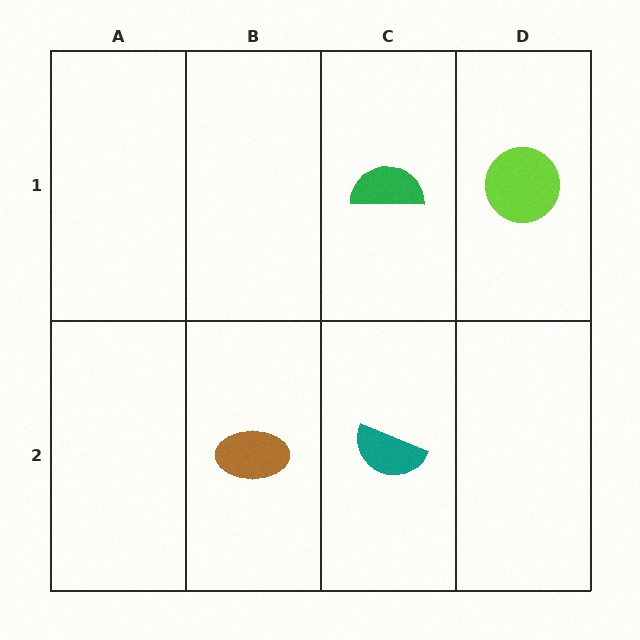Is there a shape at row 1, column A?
No, that cell is empty.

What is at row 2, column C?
A teal semicircle.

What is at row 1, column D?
A lime circle.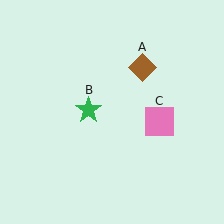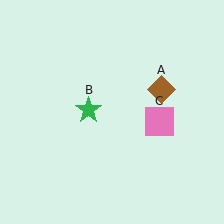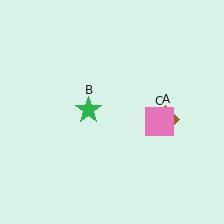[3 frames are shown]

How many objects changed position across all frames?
1 object changed position: brown diamond (object A).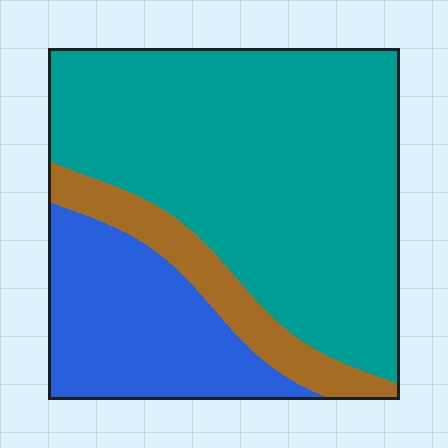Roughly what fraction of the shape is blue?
Blue takes up about one quarter (1/4) of the shape.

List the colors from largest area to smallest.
From largest to smallest: teal, blue, brown.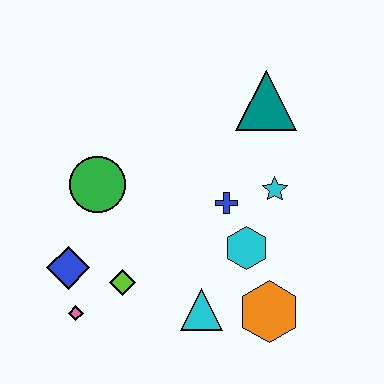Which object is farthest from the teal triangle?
The pink diamond is farthest from the teal triangle.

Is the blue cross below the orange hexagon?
No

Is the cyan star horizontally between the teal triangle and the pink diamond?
No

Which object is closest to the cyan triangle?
The orange hexagon is closest to the cyan triangle.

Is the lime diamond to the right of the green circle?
Yes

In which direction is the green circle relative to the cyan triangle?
The green circle is above the cyan triangle.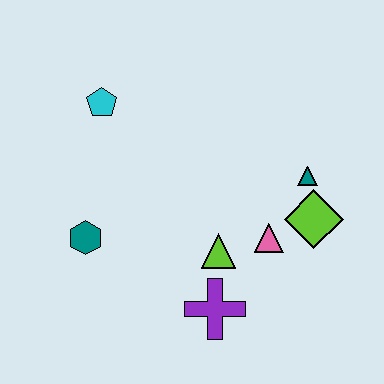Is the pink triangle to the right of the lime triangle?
Yes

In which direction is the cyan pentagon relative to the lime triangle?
The cyan pentagon is above the lime triangle.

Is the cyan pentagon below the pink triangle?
No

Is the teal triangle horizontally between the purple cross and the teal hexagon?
No